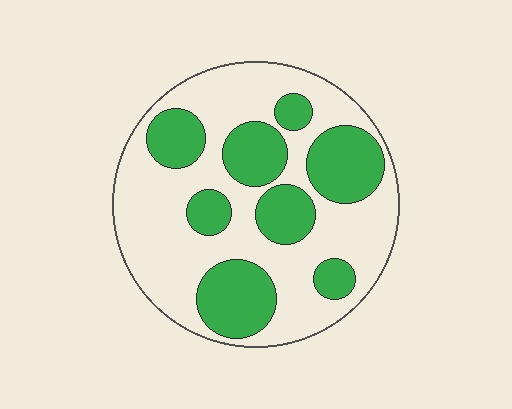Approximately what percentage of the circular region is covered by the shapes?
Approximately 35%.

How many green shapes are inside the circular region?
8.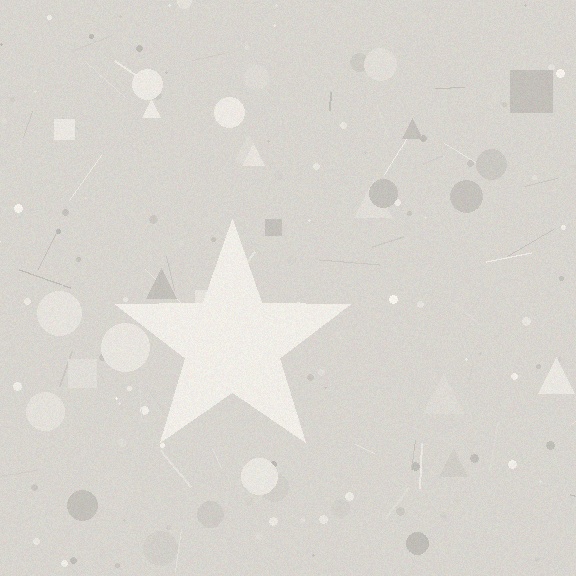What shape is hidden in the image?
A star is hidden in the image.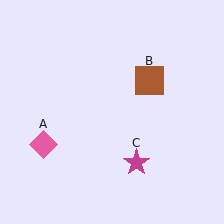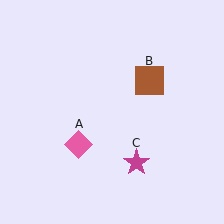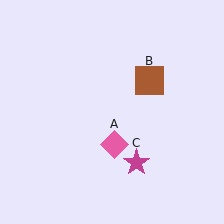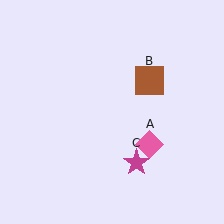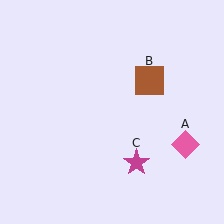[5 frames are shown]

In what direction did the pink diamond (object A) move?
The pink diamond (object A) moved right.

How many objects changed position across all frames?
1 object changed position: pink diamond (object A).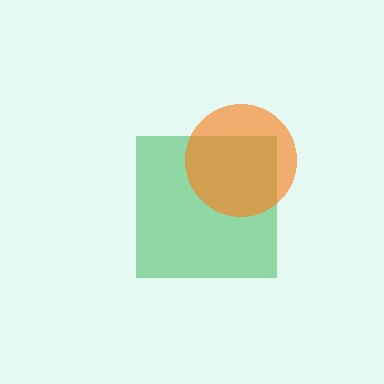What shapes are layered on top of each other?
The layered shapes are: a green square, an orange circle.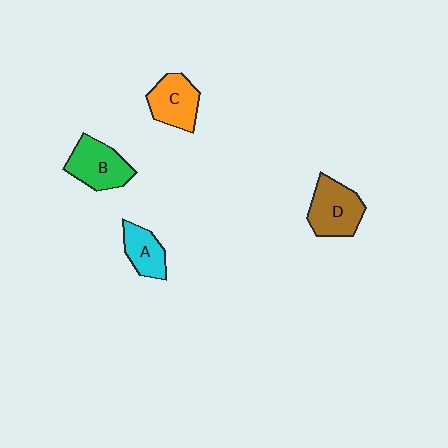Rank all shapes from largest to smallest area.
From largest to smallest: D (brown), B (green), C (orange), A (cyan).